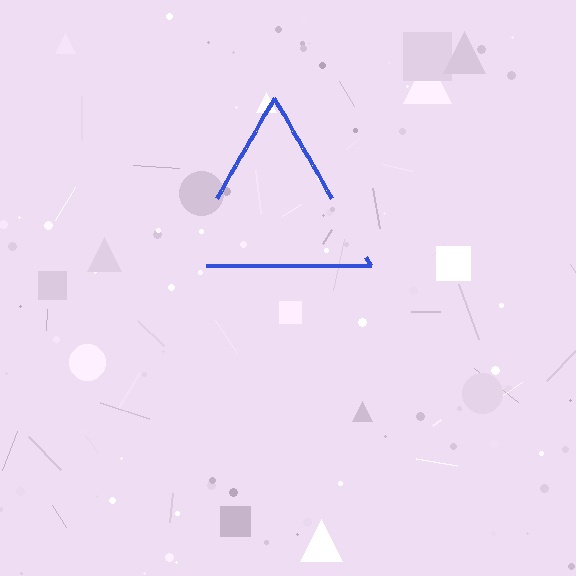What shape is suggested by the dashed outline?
The dashed outline suggests a triangle.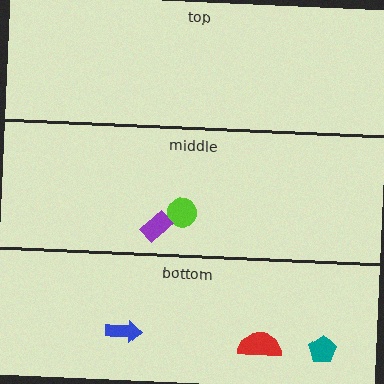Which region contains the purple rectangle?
The middle region.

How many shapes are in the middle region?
2.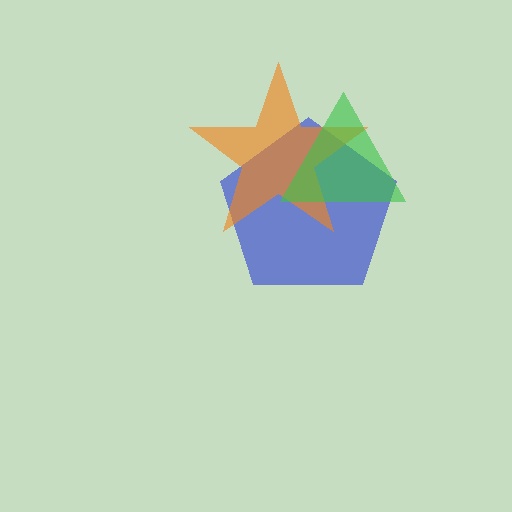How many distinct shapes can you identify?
There are 3 distinct shapes: a blue pentagon, an orange star, a green triangle.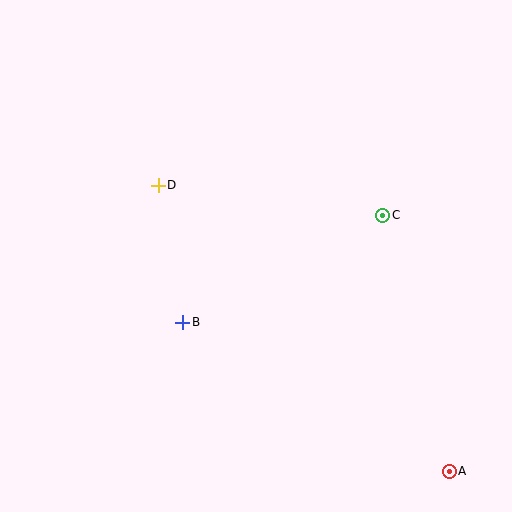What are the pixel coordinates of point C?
Point C is at (383, 215).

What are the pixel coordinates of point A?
Point A is at (449, 471).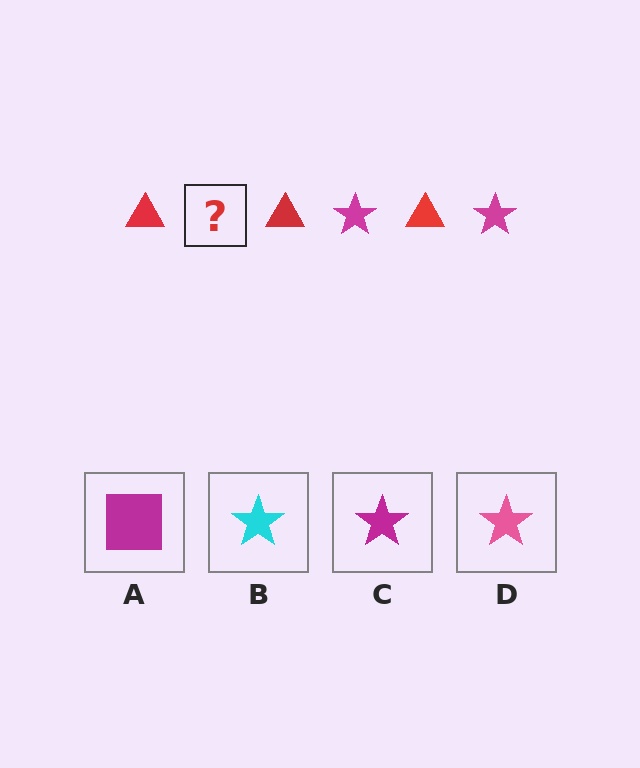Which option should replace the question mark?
Option C.